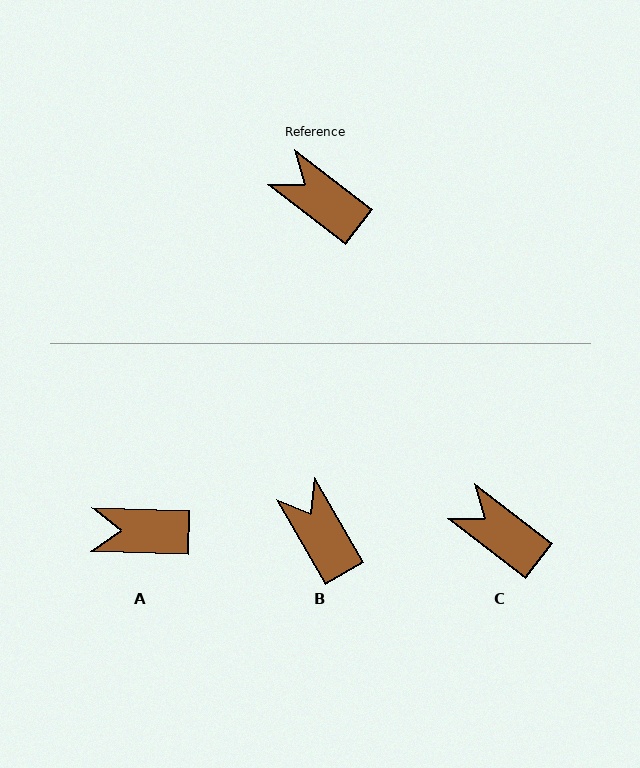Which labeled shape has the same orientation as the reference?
C.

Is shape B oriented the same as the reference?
No, it is off by about 22 degrees.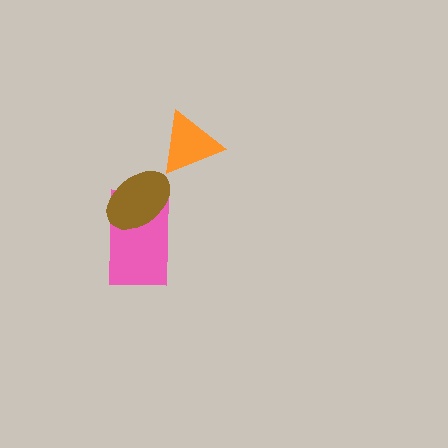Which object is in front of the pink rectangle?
The brown ellipse is in front of the pink rectangle.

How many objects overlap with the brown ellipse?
1 object overlaps with the brown ellipse.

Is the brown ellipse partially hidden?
No, no other shape covers it.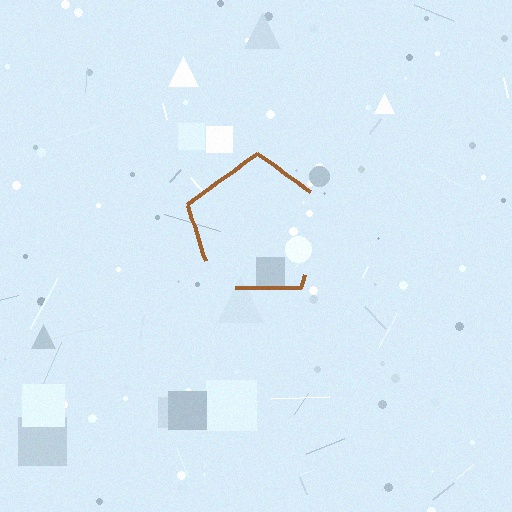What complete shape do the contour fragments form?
The contour fragments form a pentagon.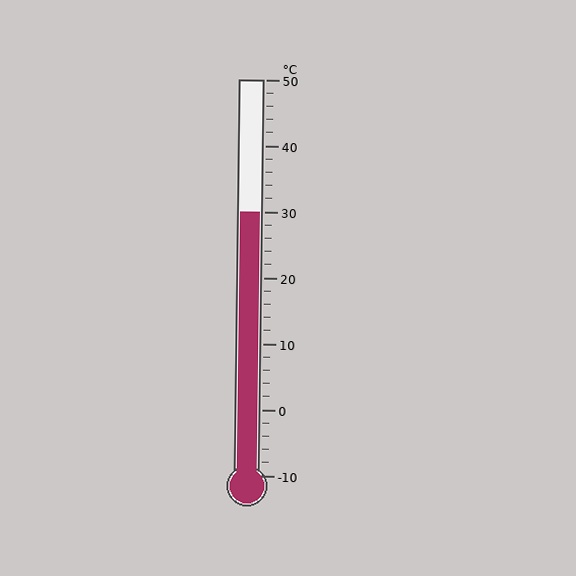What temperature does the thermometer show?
The thermometer shows approximately 30°C.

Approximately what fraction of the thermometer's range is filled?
The thermometer is filled to approximately 65% of its range.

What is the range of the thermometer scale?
The thermometer scale ranges from -10°C to 50°C.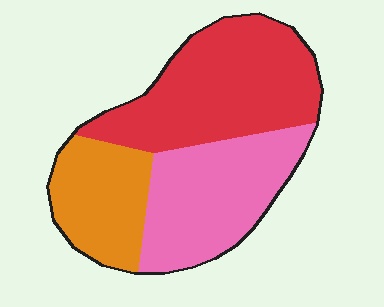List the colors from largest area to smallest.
From largest to smallest: red, pink, orange.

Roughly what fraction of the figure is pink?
Pink takes up about one third (1/3) of the figure.